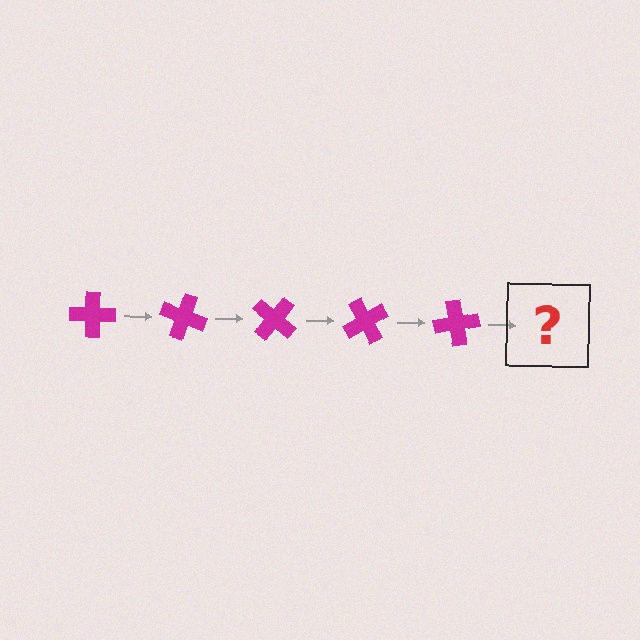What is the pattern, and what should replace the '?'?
The pattern is that the cross rotates 20 degrees each step. The '?' should be a magenta cross rotated 100 degrees.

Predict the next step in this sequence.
The next step is a magenta cross rotated 100 degrees.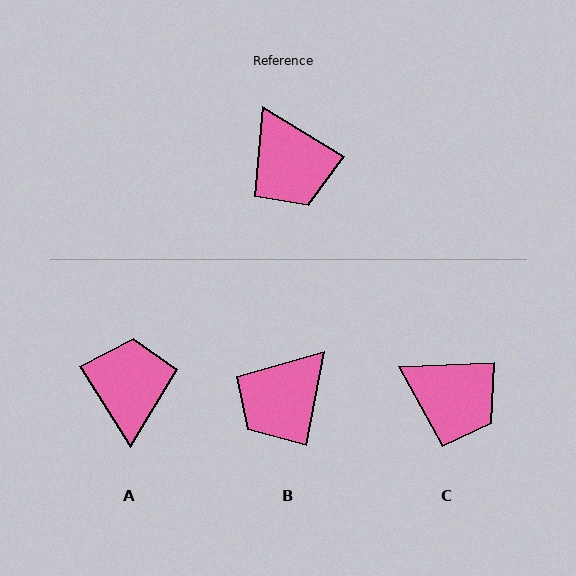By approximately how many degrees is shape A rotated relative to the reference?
Approximately 154 degrees counter-clockwise.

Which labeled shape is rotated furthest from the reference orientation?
A, about 154 degrees away.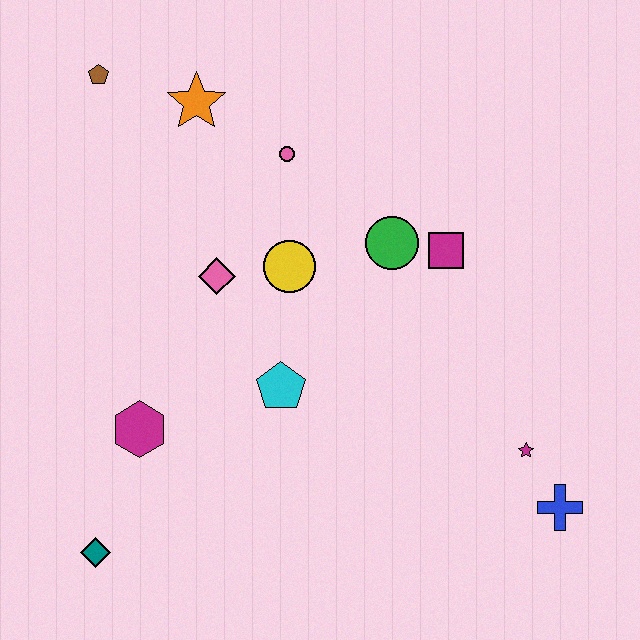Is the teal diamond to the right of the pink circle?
No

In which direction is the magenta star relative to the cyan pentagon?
The magenta star is to the right of the cyan pentagon.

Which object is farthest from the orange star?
The blue cross is farthest from the orange star.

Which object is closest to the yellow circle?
The pink diamond is closest to the yellow circle.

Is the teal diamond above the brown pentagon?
No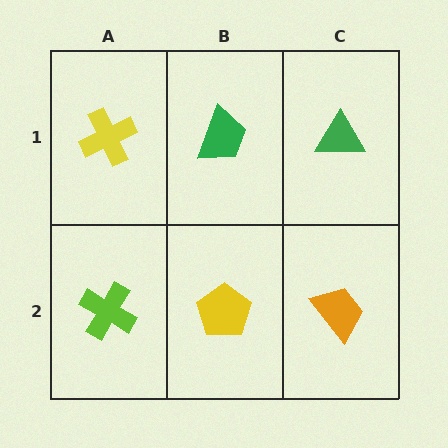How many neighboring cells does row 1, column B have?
3.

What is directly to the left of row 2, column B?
A lime cross.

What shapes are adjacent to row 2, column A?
A yellow cross (row 1, column A), a yellow pentagon (row 2, column B).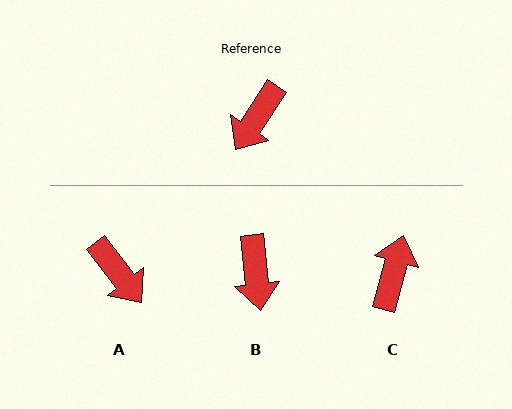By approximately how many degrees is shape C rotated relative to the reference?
Approximately 162 degrees clockwise.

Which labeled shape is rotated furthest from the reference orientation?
C, about 162 degrees away.